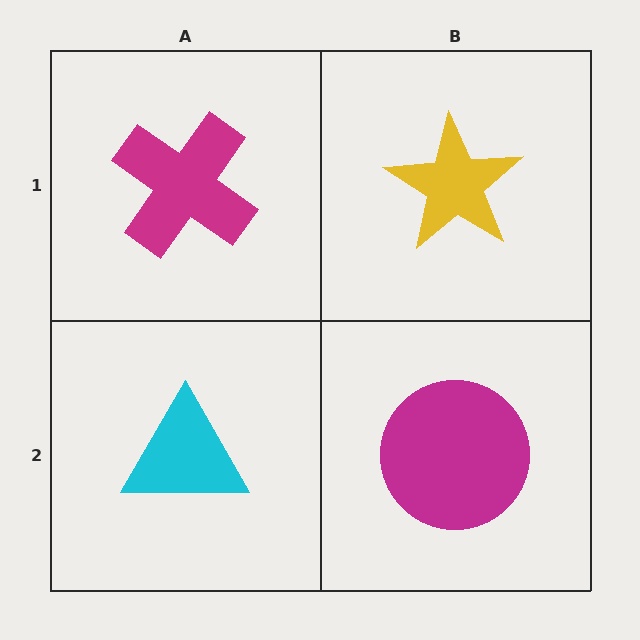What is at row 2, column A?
A cyan triangle.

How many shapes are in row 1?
2 shapes.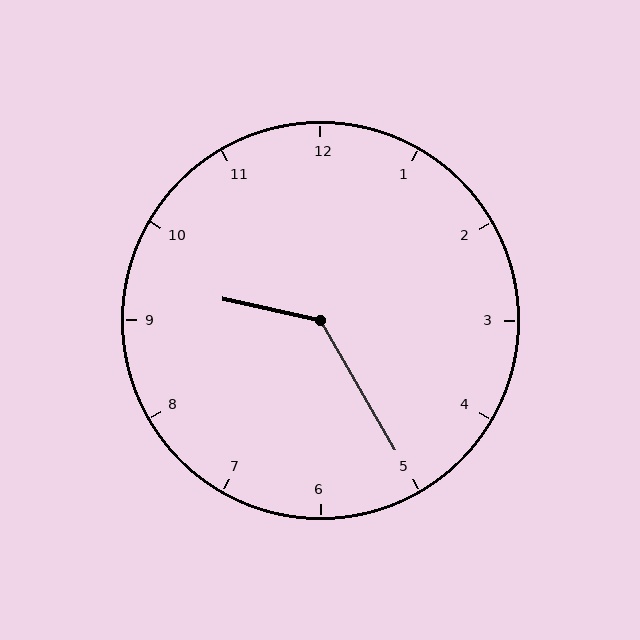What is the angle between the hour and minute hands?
Approximately 132 degrees.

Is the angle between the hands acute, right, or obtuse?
It is obtuse.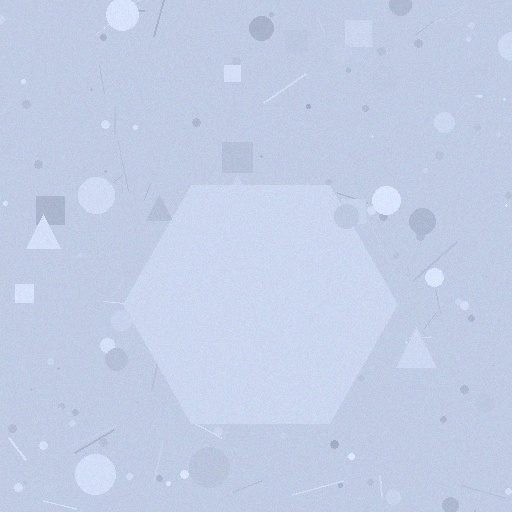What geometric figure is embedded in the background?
A hexagon is embedded in the background.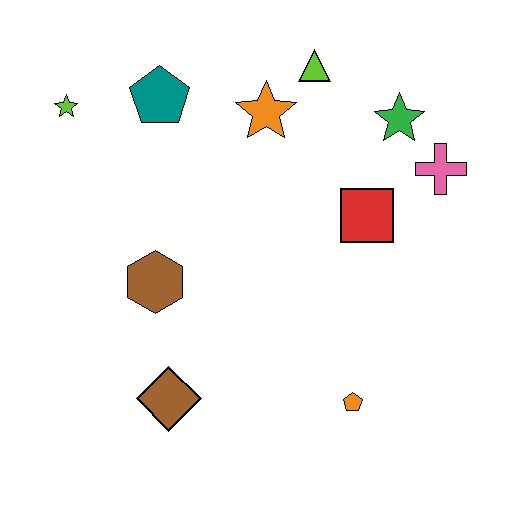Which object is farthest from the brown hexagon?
The pink cross is farthest from the brown hexagon.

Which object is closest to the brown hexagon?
The brown diamond is closest to the brown hexagon.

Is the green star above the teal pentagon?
No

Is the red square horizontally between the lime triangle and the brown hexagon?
No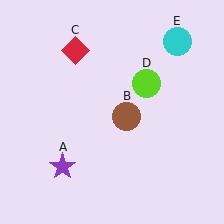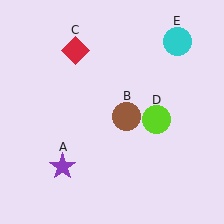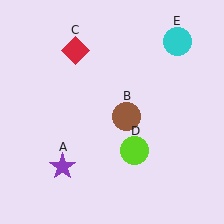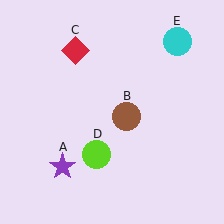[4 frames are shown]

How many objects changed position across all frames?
1 object changed position: lime circle (object D).